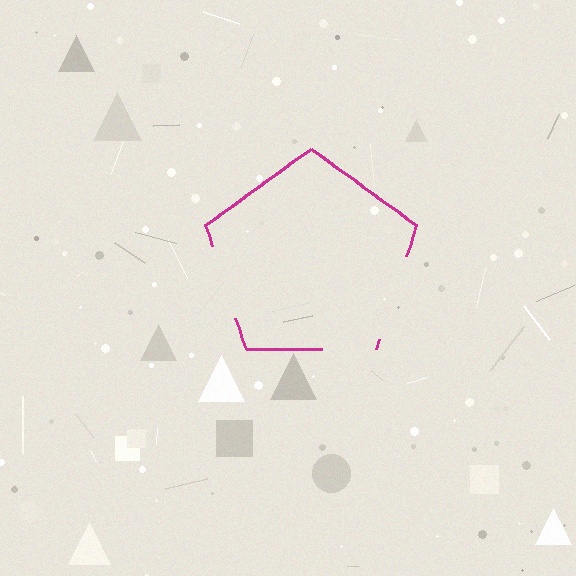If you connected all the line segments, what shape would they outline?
They would outline a pentagon.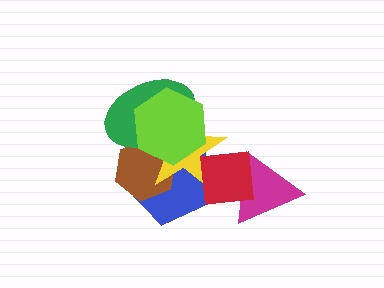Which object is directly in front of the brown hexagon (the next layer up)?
The green ellipse is directly in front of the brown hexagon.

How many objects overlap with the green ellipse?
4 objects overlap with the green ellipse.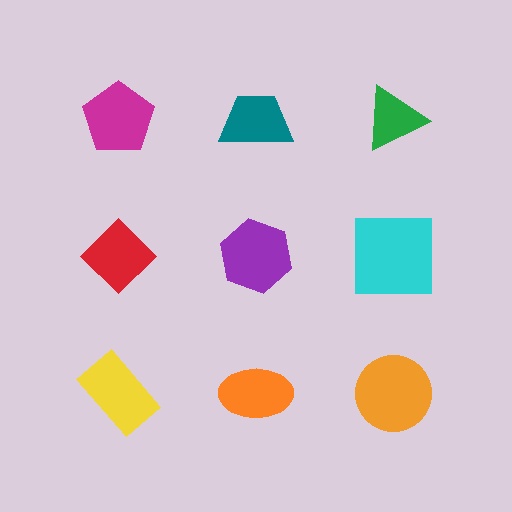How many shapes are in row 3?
3 shapes.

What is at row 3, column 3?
An orange circle.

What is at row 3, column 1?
A yellow rectangle.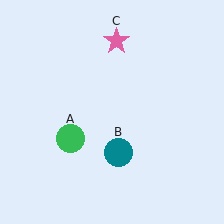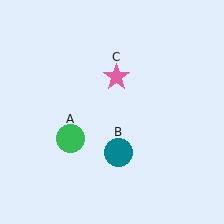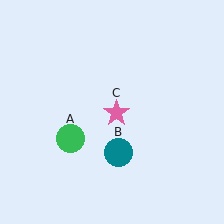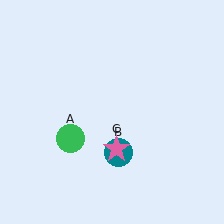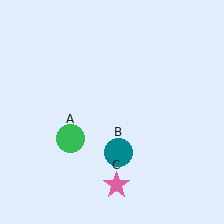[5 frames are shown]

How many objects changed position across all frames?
1 object changed position: pink star (object C).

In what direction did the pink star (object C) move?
The pink star (object C) moved down.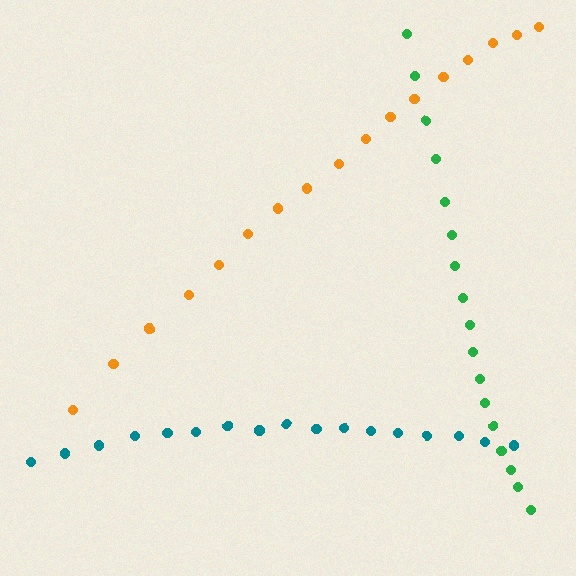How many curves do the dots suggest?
There are 3 distinct paths.